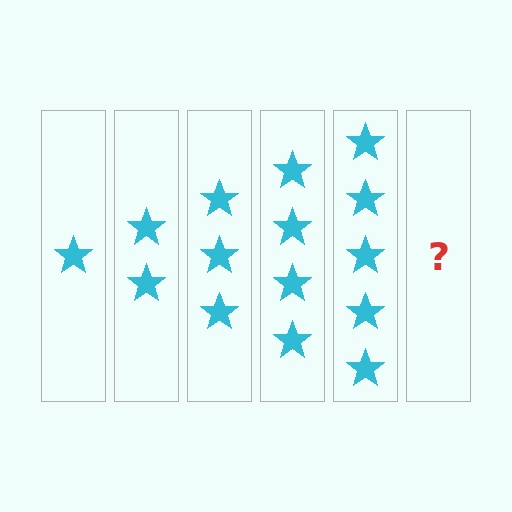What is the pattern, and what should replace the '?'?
The pattern is that each step adds one more star. The '?' should be 6 stars.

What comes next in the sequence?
The next element should be 6 stars.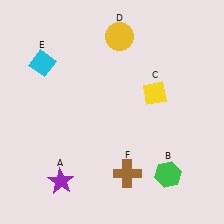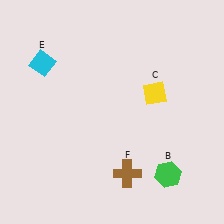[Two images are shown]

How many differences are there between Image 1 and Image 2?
There are 2 differences between the two images.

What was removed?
The yellow circle (D), the purple star (A) were removed in Image 2.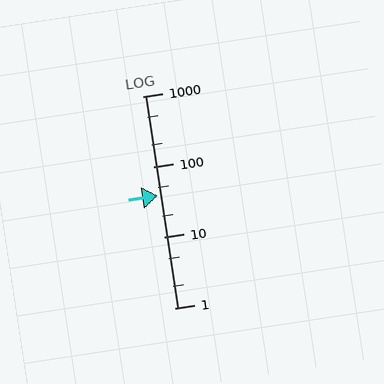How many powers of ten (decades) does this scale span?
The scale spans 3 decades, from 1 to 1000.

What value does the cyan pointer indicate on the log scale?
The pointer indicates approximately 39.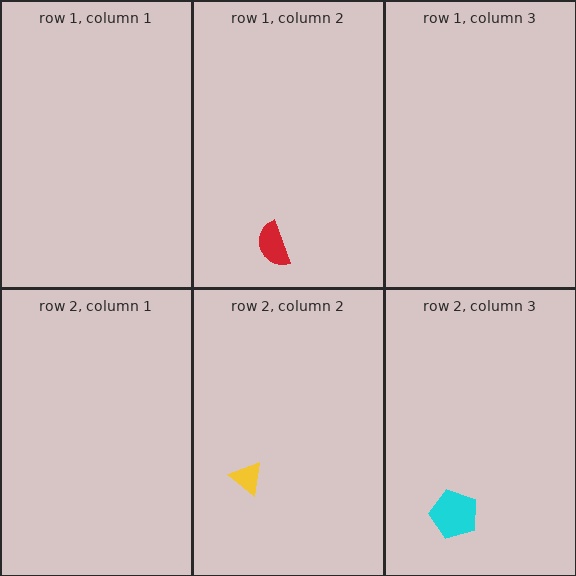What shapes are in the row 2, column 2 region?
The yellow triangle.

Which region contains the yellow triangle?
The row 2, column 2 region.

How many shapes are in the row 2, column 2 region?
1.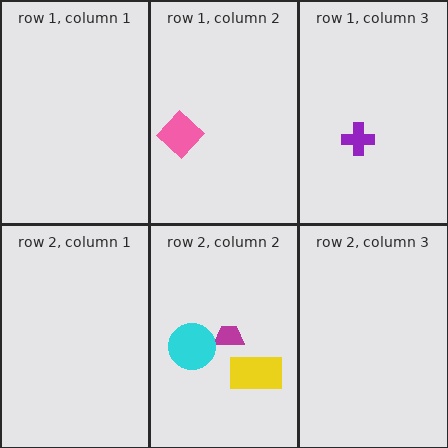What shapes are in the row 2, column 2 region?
The magenta trapezoid, the cyan circle, the yellow rectangle.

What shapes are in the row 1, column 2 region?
The pink diamond.